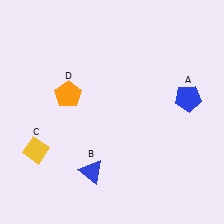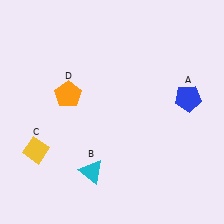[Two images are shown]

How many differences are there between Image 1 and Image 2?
There is 1 difference between the two images.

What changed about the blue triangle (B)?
In Image 1, B is blue. In Image 2, it changed to cyan.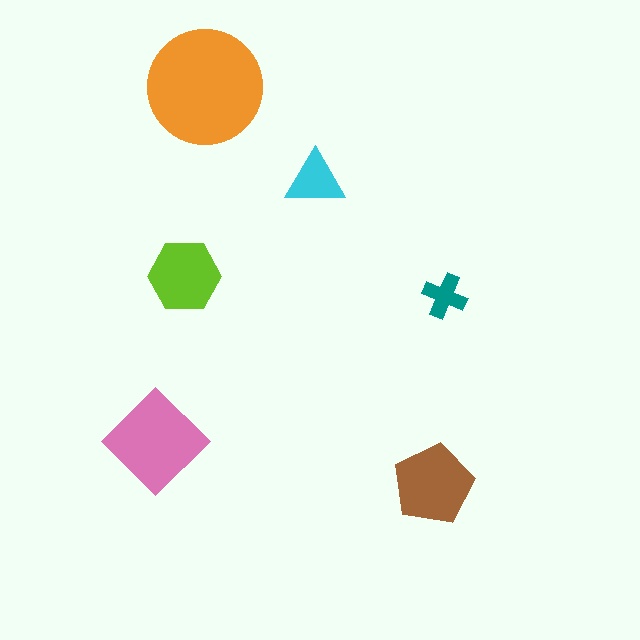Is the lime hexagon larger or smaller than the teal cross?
Larger.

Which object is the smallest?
The teal cross.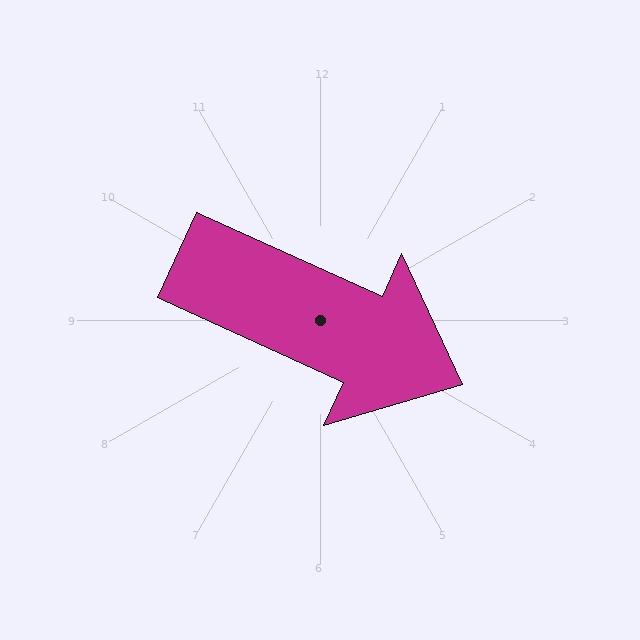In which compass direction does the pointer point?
Southeast.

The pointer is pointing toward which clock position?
Roughly 4 o'clock.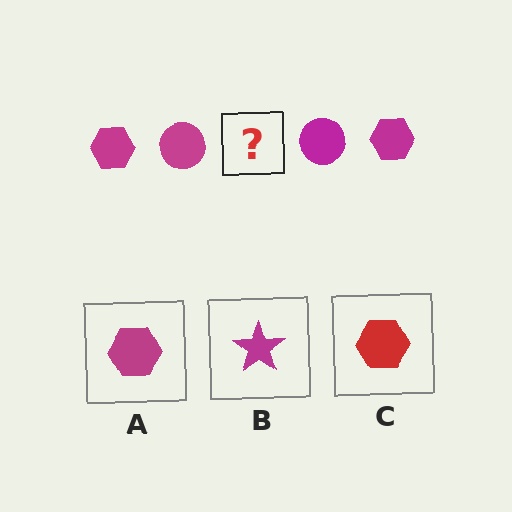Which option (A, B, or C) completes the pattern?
A.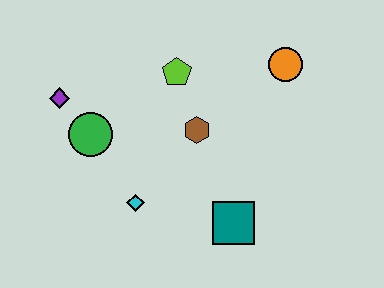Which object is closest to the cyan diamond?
The green circle is closest to the cyan diamond.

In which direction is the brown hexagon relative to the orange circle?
The brown hexagon is to the left of the orange circle.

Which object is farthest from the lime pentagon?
The teal square is farthest from the lime pentagon.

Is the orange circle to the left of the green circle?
No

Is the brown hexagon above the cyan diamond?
Yes